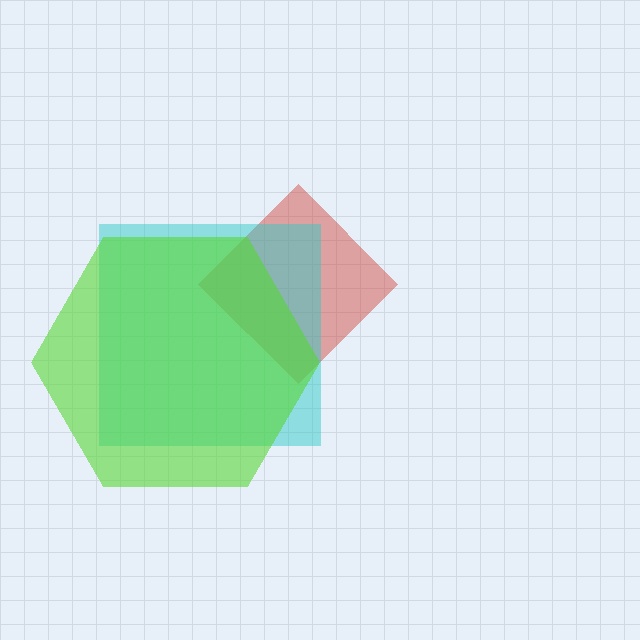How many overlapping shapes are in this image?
There are 3 overlapping shapes in the image.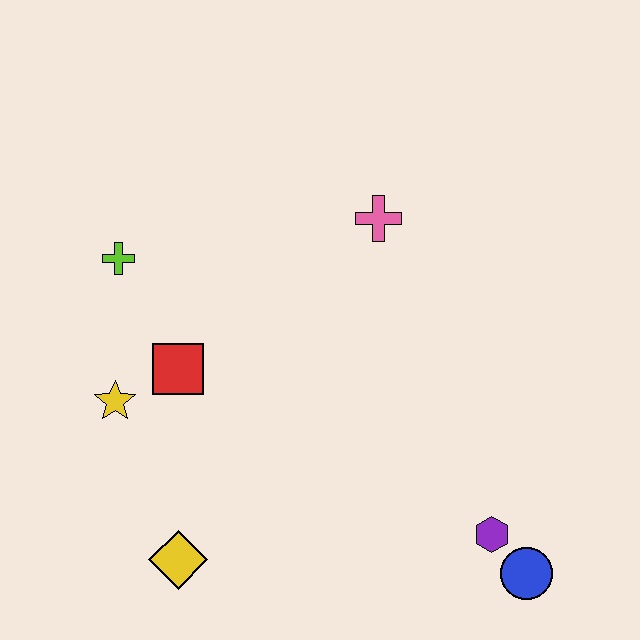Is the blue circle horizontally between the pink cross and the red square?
No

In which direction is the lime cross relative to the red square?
The lime cross is above the red square.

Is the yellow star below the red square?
Yes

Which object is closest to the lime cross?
The red square is closest to the lime cross.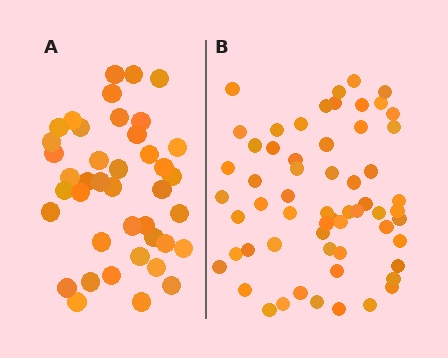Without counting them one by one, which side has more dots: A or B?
Region B (the right region) has more dots.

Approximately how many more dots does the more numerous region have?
Region B has approximately 20 more dots than region A.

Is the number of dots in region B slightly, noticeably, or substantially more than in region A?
Region B has substantially more. The ratio is roughly 1.5 to 1.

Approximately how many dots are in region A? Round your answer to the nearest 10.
About 40 dots. (The exact count is 41, which rounds to 40.)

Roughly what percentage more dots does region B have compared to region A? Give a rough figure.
About 45% more.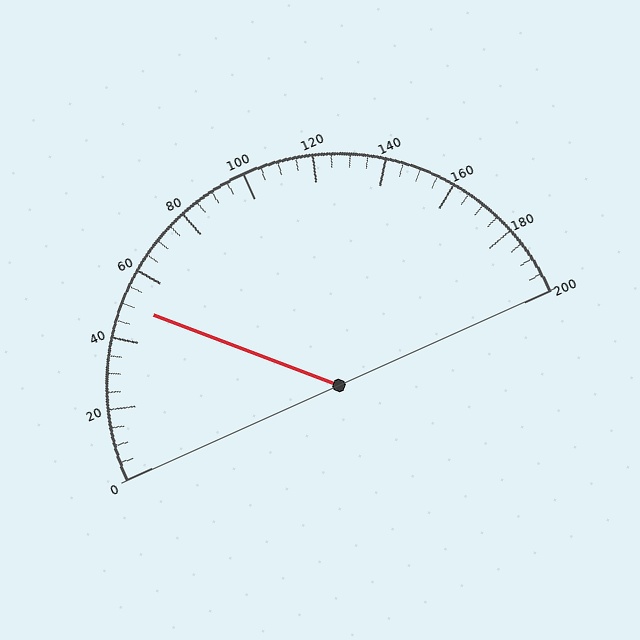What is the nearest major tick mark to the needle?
The nearest major tick mark is 40.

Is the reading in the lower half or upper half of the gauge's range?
The reading is in the lower half of the range (0 to 200).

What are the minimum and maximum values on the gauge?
The gauge ranges from 0 to 200.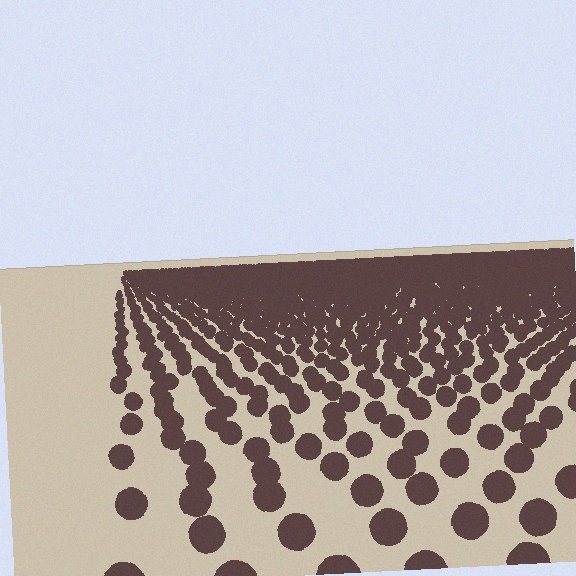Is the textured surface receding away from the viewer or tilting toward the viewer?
The surface is receding away from the viewer. Texture elements get smaller and denser toward the top.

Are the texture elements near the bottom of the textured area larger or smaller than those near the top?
Larger. Near the bottom, elements are closer to the viewer and appear at a bigger on-screen size.